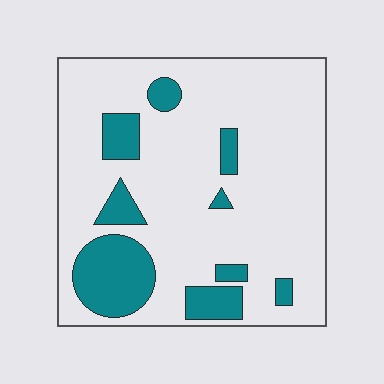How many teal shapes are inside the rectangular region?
9.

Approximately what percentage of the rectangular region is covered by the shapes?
Approximately 20%.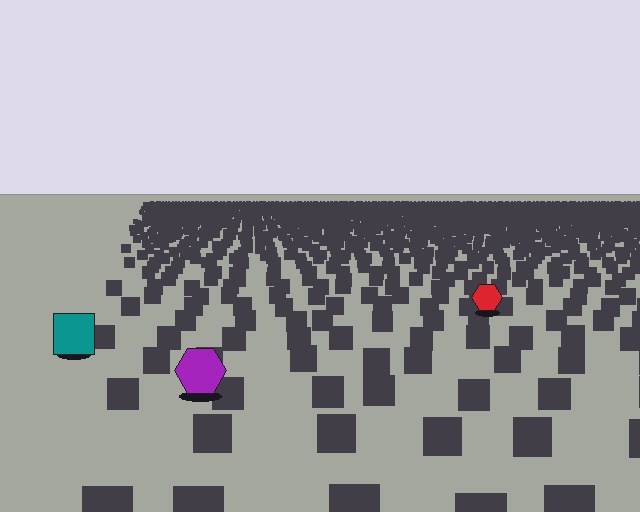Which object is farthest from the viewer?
The red hexagon is farthest from the viewer. It appears smaller and the ground texture around it is denser.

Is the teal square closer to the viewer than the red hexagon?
Yes. The teal square is closer — you can tell from the texture gradient: the ground texture is coarser near it.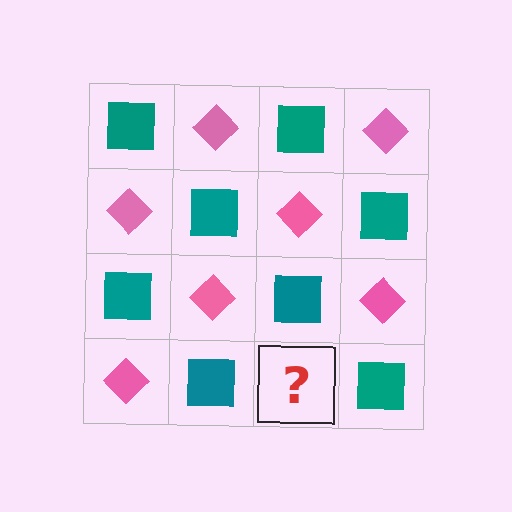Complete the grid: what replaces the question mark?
The question mark should be replaced with a pink diamond.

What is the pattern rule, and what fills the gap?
The rule is that it alternates teal square and pink diamond in a checkerboard pattern. The gap should be filled with a pink diamond.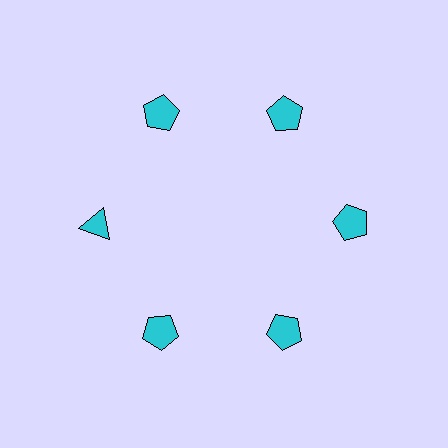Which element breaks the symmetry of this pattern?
The cyan triangle at roughly the 9 o'clock position breaks the symmetry. All other shapes are cyan pentagons.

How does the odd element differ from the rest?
It has a different shape: triangle instead of pentagon.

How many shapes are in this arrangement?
There are 6 shapes arranged in a ring pattern.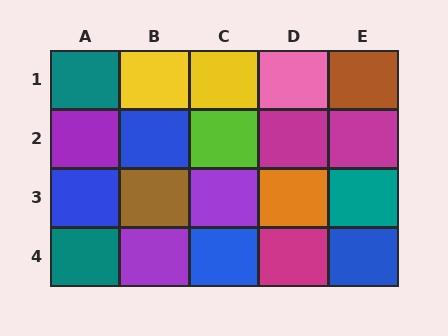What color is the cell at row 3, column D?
Orange.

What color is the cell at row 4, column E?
Blue.